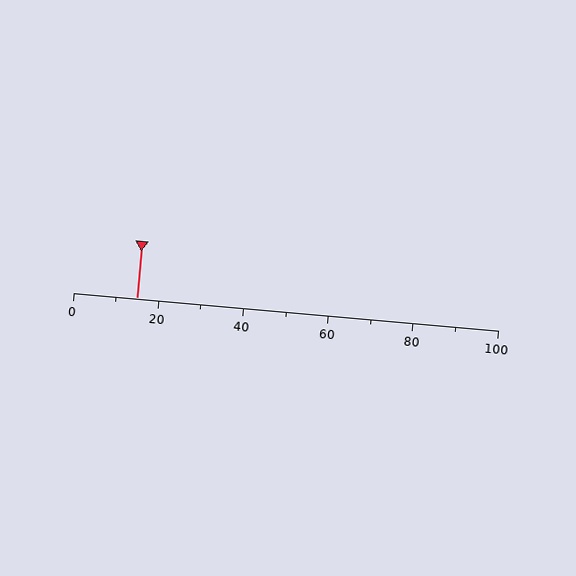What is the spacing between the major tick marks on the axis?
The major ticks are spaced 20 apart.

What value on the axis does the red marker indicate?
The marker indicates approximately 15.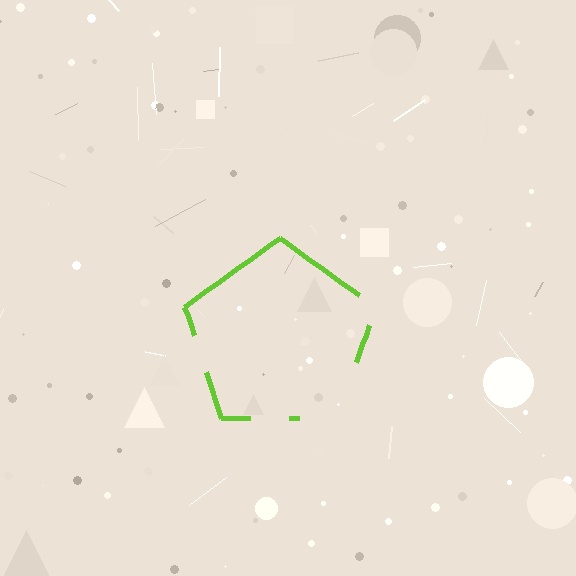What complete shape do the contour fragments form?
The contour fragments form a pentagon.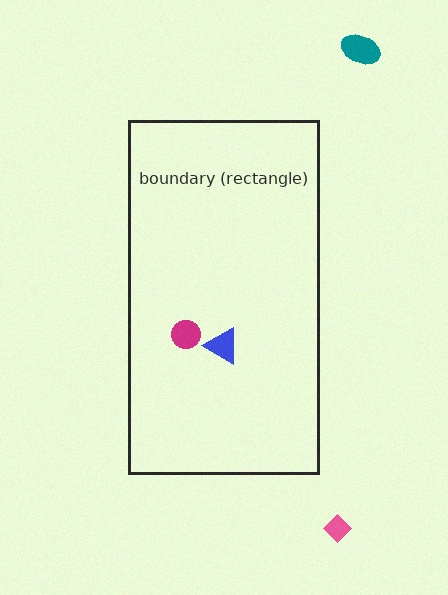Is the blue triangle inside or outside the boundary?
Inside.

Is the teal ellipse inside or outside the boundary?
Outside.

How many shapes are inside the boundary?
2 inside, 2 outside.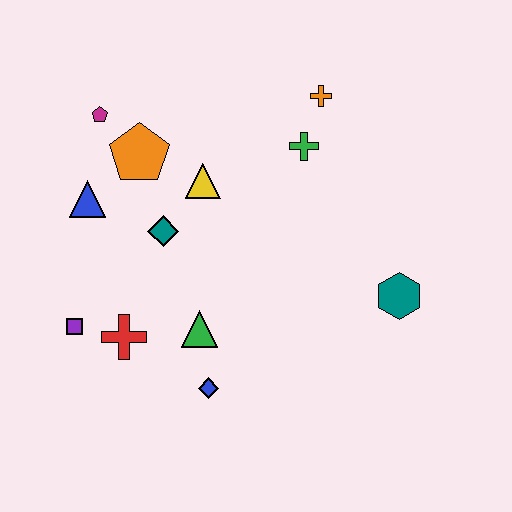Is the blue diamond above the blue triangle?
No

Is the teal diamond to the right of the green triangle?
No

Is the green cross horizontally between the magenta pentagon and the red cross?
No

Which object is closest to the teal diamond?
The yellow triangle is closest to the teal diamond.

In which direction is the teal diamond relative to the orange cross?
The teal diamond is to the left of the orange cross.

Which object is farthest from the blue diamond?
The orange cross is farthest from the blue diamond.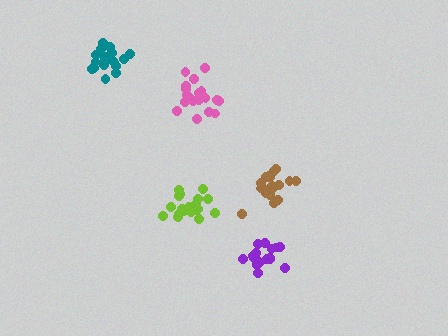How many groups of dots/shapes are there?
There are 5 groups.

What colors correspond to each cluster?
The clusters are colored: teal, purple, lime, brown, pink.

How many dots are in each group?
Group 1: 21 dots, Group 2: 18 dots, Group 3: 21 dots, Group 4: 21 dots, Group 5: 21 dots (102 total).